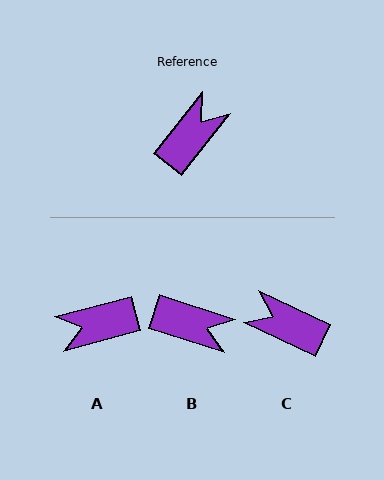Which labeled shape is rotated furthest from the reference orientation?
A, about 143 degrees away.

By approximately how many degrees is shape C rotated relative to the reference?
Approximately 103 degrees counter-clockwise.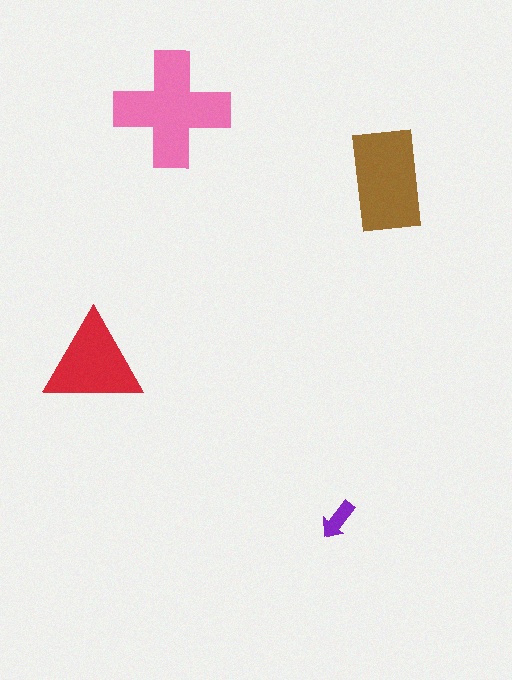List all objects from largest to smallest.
The pink cross, the brown rectangle, the red triangle, the purple arrow.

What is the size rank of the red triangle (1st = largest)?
3rd.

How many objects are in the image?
There are 4 objects in the image.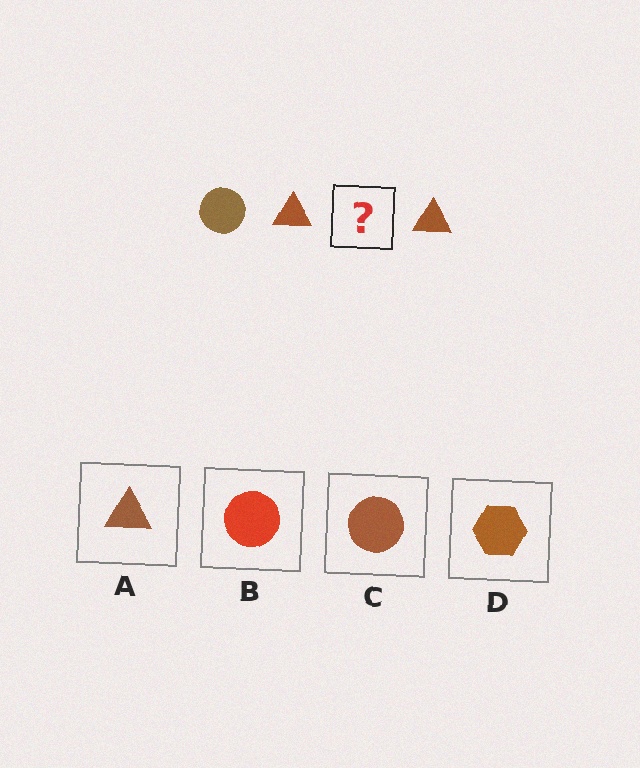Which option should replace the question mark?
Option C.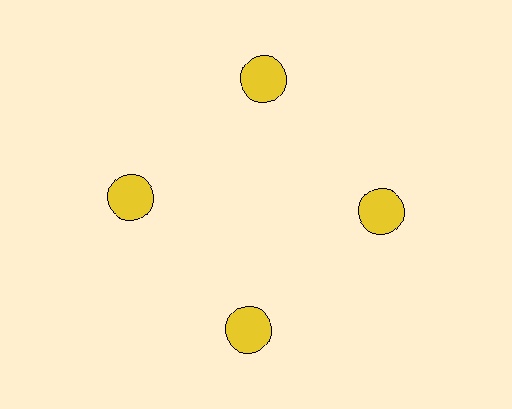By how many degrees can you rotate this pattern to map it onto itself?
The pattern maps onto itself every 90 degrees of rotation.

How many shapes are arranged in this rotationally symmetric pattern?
There are 4 shapes, arranged in 4 groups of 1.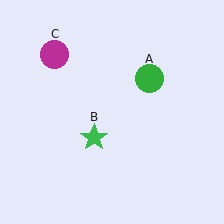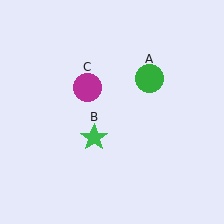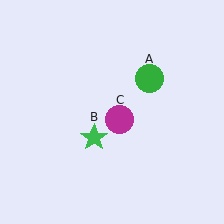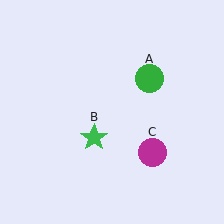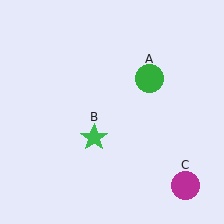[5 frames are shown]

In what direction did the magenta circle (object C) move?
The magenta circle (object C) moved down and to the right.